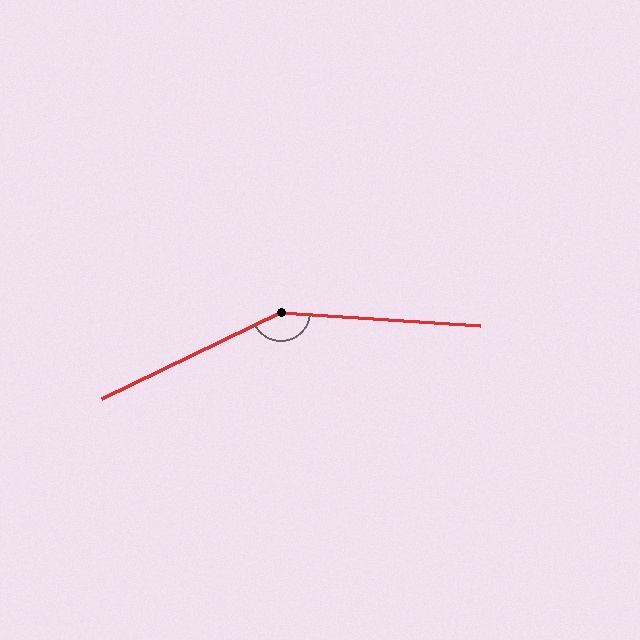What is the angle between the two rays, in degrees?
Approximately 150 degrees.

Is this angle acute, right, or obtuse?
It is obtuse.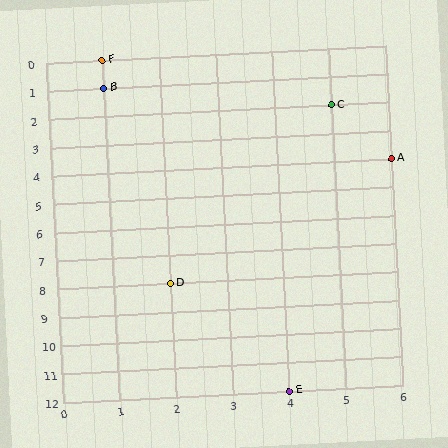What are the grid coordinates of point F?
Point F is at grid coordinates (1, 0).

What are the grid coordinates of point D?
Point D is at grid coordinates (2, 8).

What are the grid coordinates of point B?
Point B is at grid coordinates (1, 1).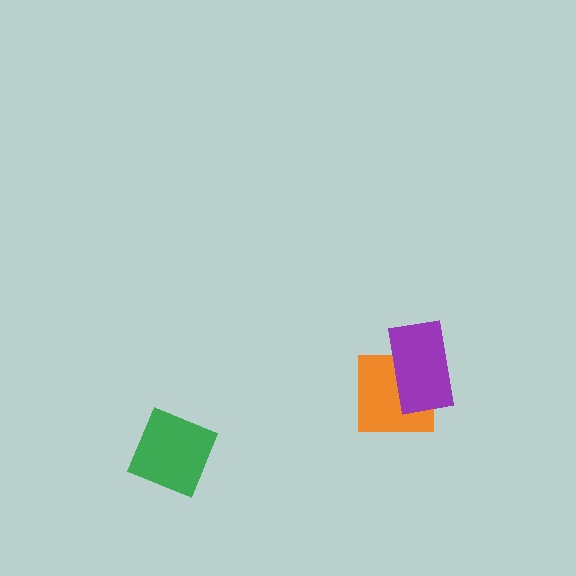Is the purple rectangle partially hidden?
No, no other shape covers it.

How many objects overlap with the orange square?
1 object overlaps with the orange square.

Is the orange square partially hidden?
Yes, it is partially covered by another shape.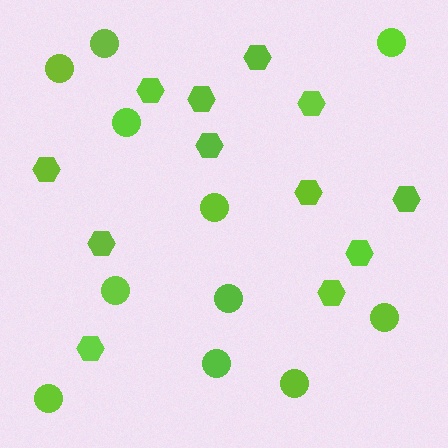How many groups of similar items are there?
There are 2 groups: one group of hexagons (12) and one group of circles (11).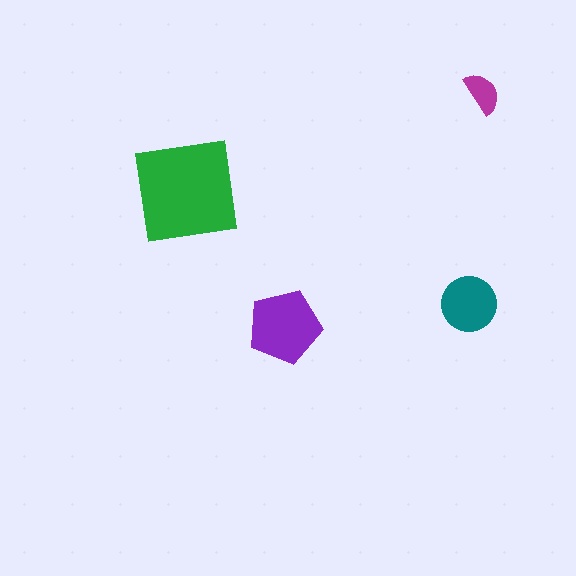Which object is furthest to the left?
The green square is leftmost.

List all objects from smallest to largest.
The magenta semicircle, the teal circle, the purple pentagon, the green square.